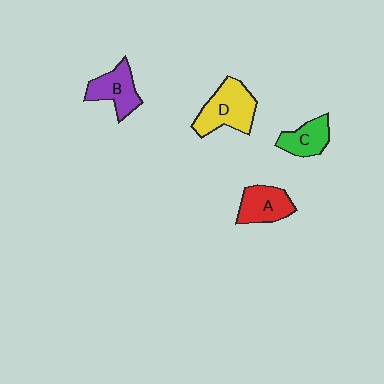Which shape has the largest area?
Shape D (yellow).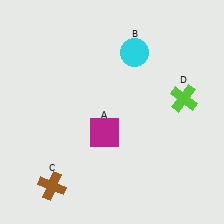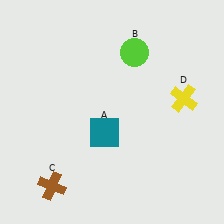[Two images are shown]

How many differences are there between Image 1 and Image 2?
There are 3 differences between the two images.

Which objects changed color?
A changed from magenta to teal. B changed from cyan to lime. D changed from lime to yellow.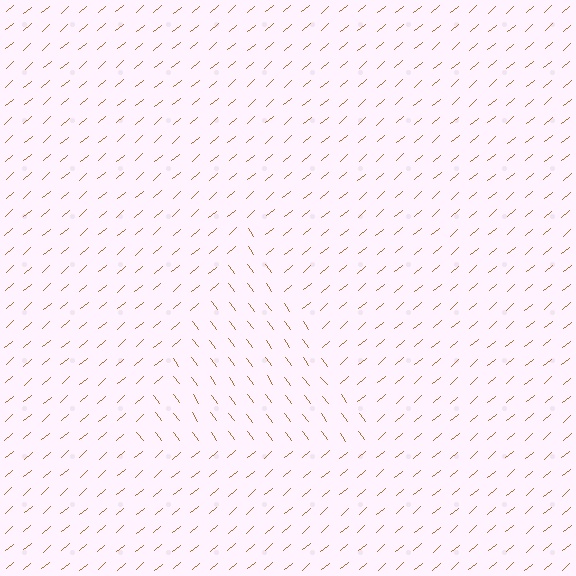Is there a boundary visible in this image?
Yes, there is a texture boundary formed by a change in line orientation.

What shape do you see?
I see a triangle.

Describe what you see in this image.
The image is filled with small brown line segments. A triangle region in the image has lines oriented differently from the surrounding lines, creating a visible texture boundary.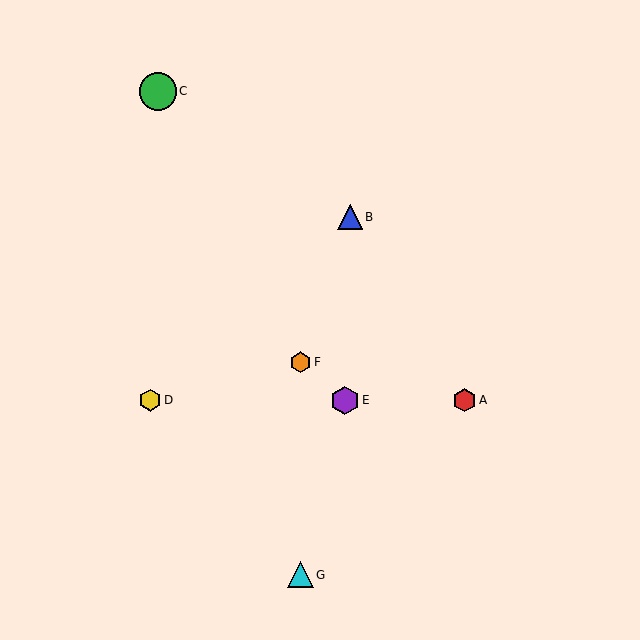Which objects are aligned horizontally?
Objects A, D, E are aligned horizontally.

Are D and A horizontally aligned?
Yes, both are at y≈400.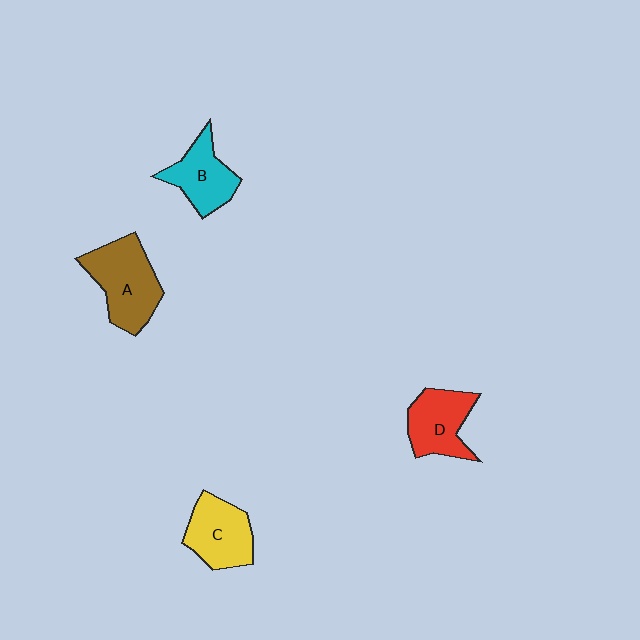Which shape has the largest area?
Shape A (brown).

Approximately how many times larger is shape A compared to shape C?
Approximately 1.2 times.